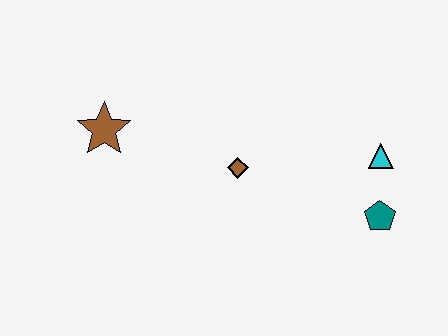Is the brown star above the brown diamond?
Yes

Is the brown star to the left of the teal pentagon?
Yes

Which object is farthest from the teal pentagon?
The brown star is farthest from the teal pentagon.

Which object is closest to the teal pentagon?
The cyan triangle is closest to the teal pentagon.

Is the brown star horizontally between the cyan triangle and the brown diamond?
No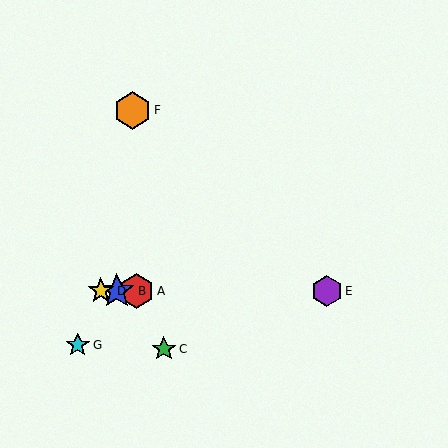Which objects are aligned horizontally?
Objects A, B, D, E are aligned horizontally.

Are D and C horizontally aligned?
No, D is at y≈291 and C is at y≈349.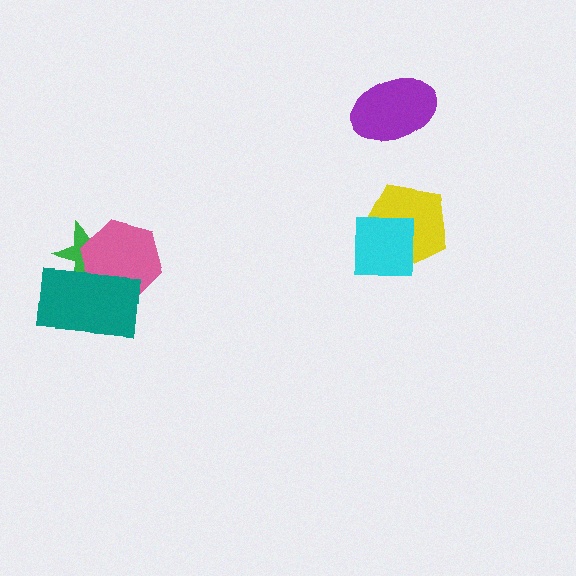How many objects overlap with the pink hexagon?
2 objects overlap with the pink hexagon.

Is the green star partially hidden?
Yes, it is partially covered by another shape.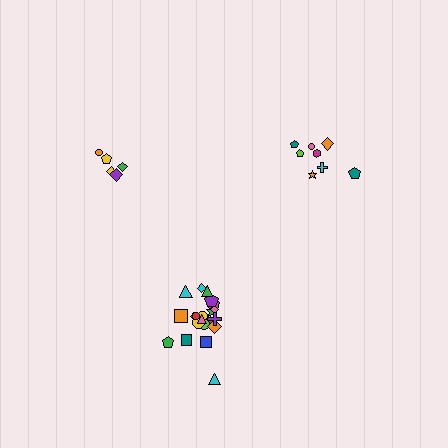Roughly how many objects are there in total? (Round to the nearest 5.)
Roughly 35 objects in total.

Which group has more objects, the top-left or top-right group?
The top-right group.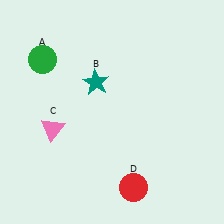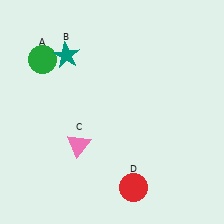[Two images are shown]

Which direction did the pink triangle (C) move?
The pink triangle (C) moved right.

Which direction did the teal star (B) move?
The teal star (B) moved left.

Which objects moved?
The objects that moved are: the teal star (B), the pink triangle (C).